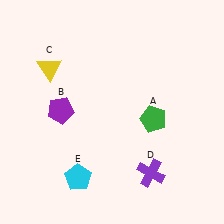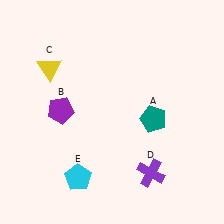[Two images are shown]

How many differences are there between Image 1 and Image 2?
There is 1 difference between the two images.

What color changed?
The pentagon (A) changed from green in Image 1 to teal in Image 2.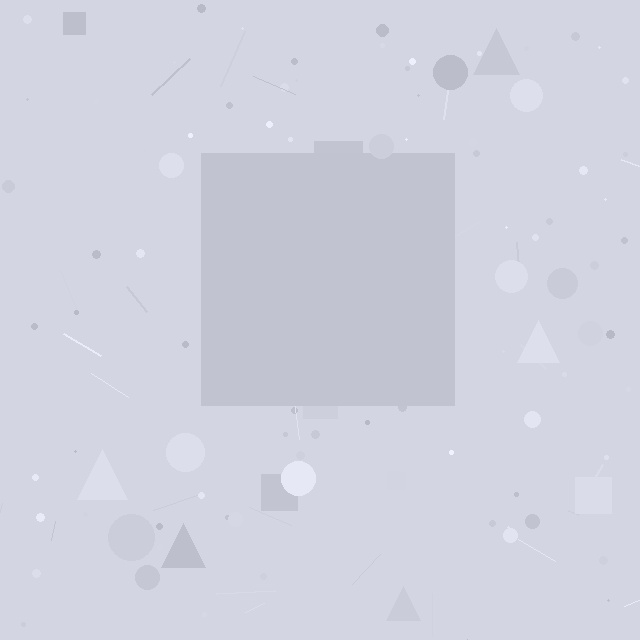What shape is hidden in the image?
A square is hidden in the image.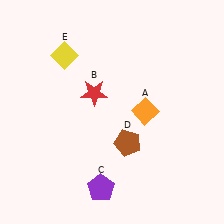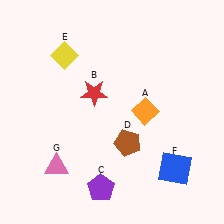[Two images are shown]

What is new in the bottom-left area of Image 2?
A pink triangle (G) was added in the bottom-left area of Image 2.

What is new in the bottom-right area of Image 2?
A blue square (F) was added in the bottom-right area of Image 2.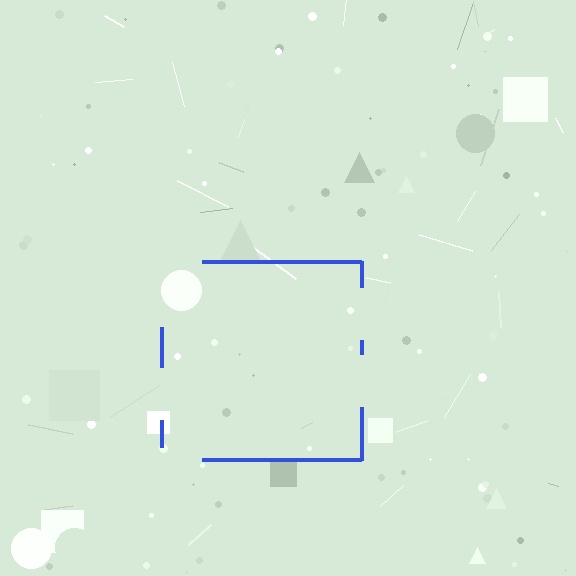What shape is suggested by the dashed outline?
The dashed outline suggests a square.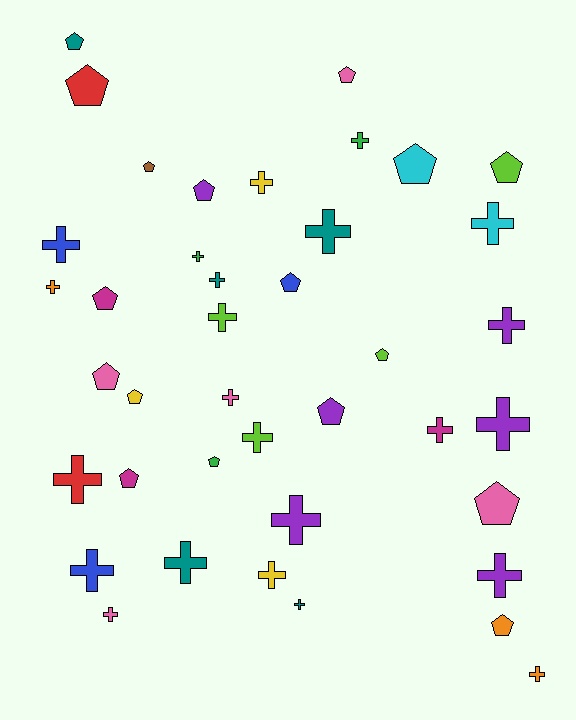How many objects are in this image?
There are 40 objects.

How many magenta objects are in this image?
There are 3 magenta objects.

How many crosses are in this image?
There are 23 crosses.